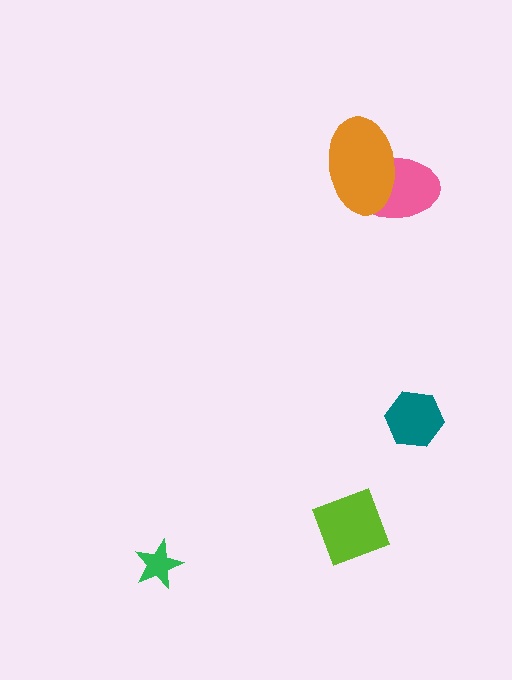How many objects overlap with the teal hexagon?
0 objects overlap with the teal hexagon.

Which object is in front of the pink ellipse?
The orange ellipse is in front of the pink ellipse.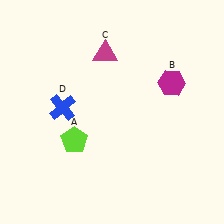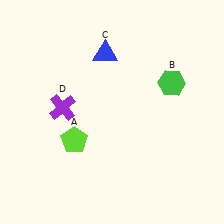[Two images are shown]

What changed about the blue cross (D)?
In Image 1, D is blue. In Image 2, it changed to purple.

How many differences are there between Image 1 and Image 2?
There are 3 differences between the two images.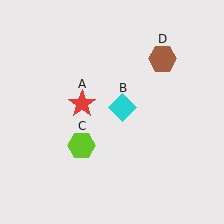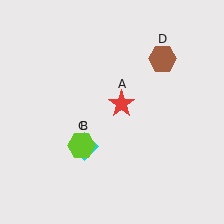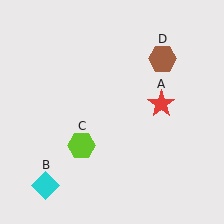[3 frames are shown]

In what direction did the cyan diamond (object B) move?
The cyan diamond (object B) moved down and to the left.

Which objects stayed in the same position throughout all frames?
Lime hexagon (object C) and brown hexagon (object D) remained stationary.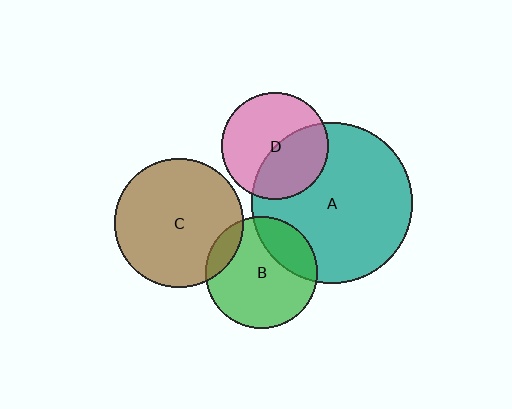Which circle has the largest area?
Circle A (teal).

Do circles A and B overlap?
Yes.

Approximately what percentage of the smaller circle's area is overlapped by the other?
Approximately 25%.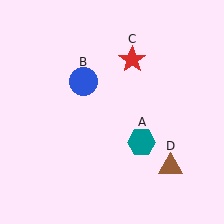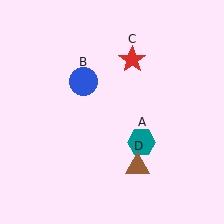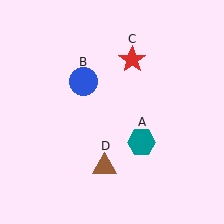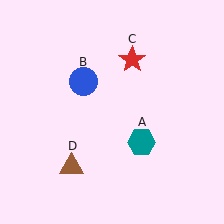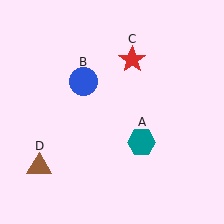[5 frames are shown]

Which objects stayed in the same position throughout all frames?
Teal hexagon (object A) and blue circle (object B) and red star (object C) remained stationary.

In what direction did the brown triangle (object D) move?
The brown triangle (object D) moved left.